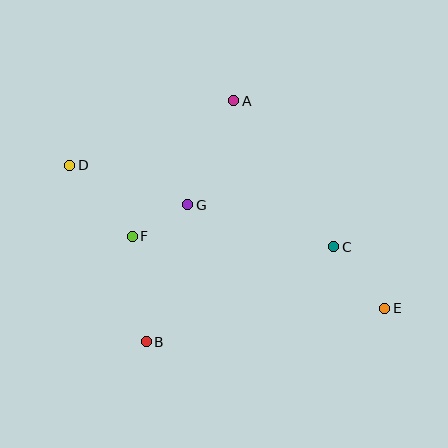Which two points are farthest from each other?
Points D and E are farthest from each other.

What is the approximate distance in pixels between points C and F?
The distance between C and F is approximately 202 pixels.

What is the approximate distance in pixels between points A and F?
The distance between A and F is approximately 169 pixels.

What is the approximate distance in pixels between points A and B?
The distance between A and B is approximately 256 pixels.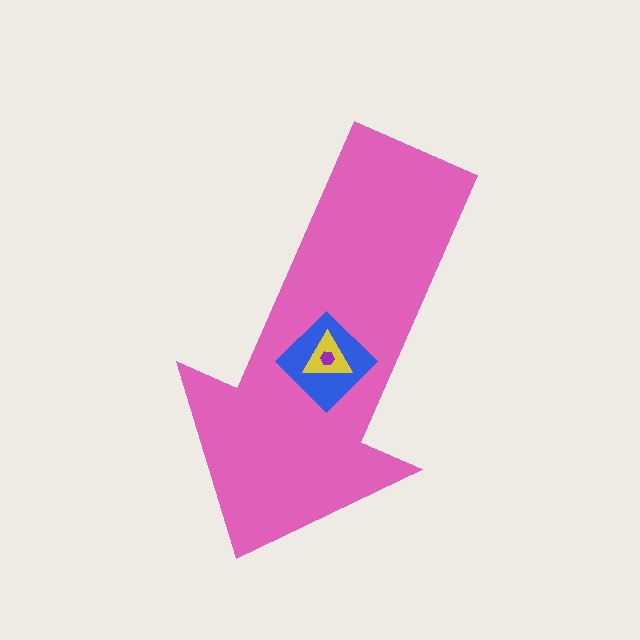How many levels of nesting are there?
4.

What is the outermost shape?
The pink arrow.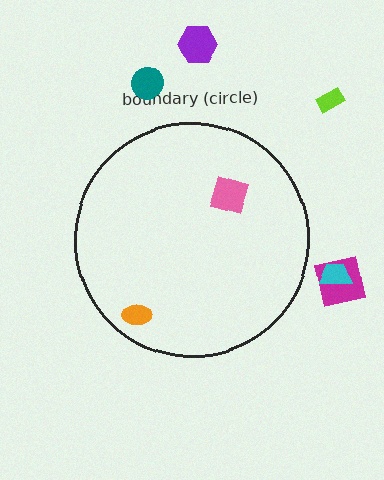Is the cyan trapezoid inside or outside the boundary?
Outside.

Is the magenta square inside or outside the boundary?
Outside.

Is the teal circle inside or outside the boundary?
Outside.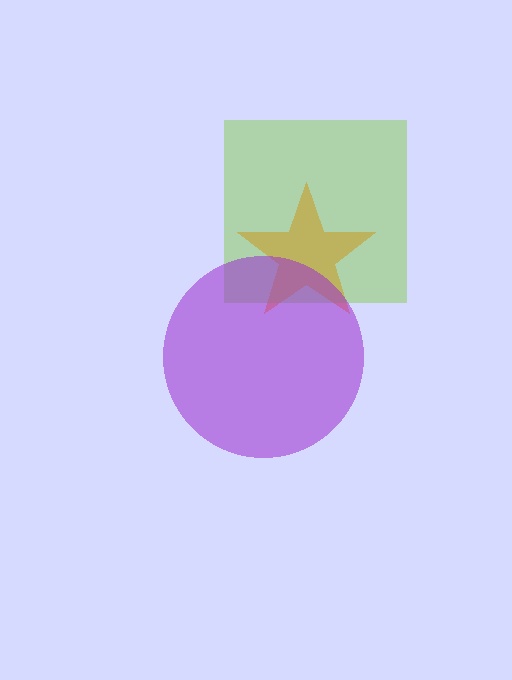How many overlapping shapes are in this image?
There are 3 overlapping shapes in the image.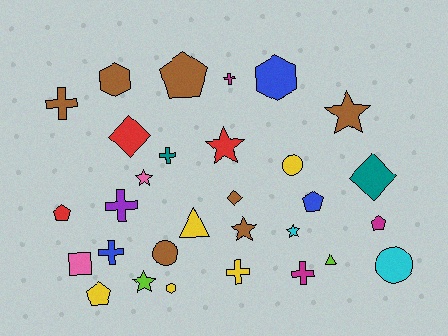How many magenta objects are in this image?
There are 3 magenta objects.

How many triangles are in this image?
There are 2 triangles.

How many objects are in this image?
There are 30 objects.